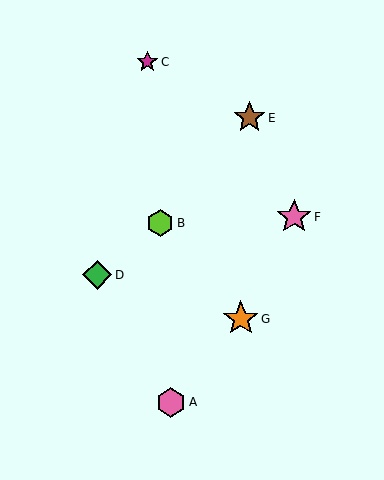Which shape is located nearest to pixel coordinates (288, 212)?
The pink star (labeled F) at (294, 217) is nearest to that location.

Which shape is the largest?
The orange star (labeled G) is the largest.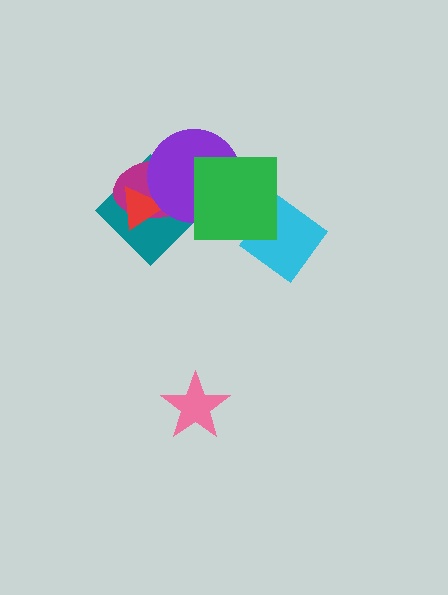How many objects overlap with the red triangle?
3 objects overlap with the red triangle.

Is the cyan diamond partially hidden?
Yes, it is partially covered by another shape.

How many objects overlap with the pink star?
0 objects overlap with the pink star.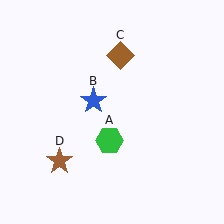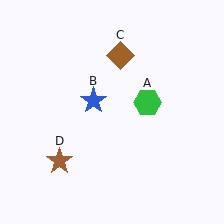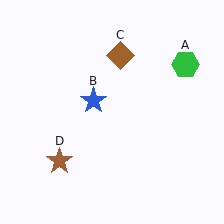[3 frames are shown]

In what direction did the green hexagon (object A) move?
The green hexagon (object A) moved up and to the right.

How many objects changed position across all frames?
1 object changed position: green hexagon (object A).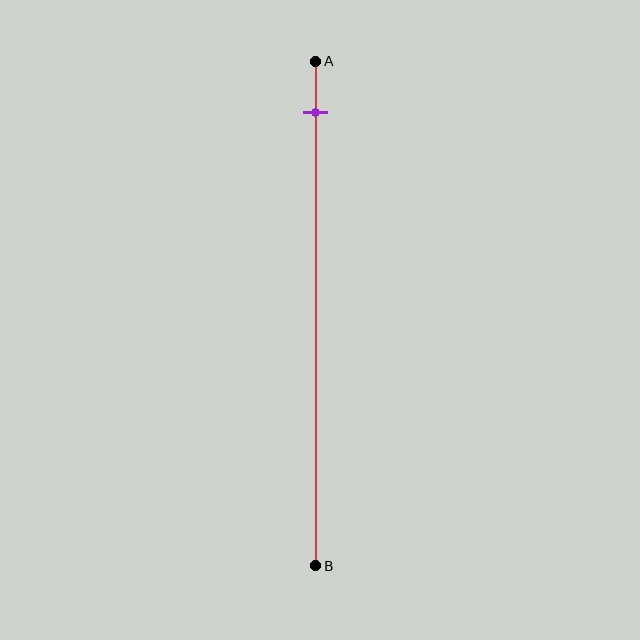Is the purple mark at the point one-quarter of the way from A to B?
No, the mark is at about 10% from A, not at the 25% one-quarter point.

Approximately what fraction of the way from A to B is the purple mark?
The purple mark is approximately 10% of the way from A to B.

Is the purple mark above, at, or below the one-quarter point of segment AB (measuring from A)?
The purple mark is above the one-quarter point of segment AB.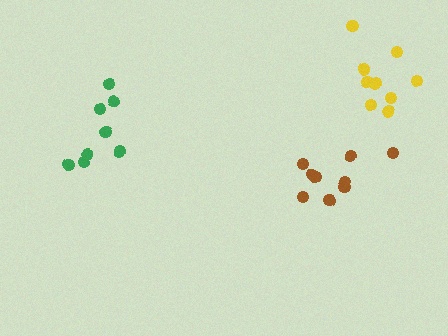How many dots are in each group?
Group 1: 9 dots, Group 2: 8 dots, Group 3: 9 dots (26 total).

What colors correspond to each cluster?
The clusters are colored: brown, green, yellow.